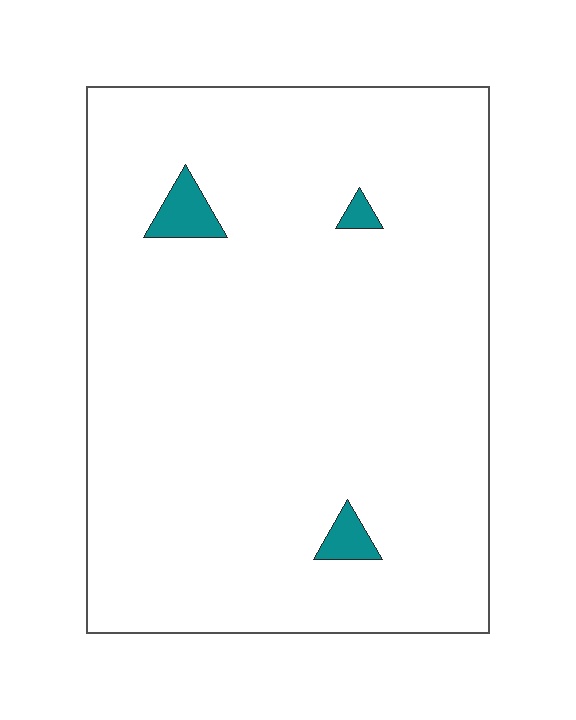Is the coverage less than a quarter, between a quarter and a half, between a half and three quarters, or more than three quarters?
Less than a quarter.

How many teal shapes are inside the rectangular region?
3.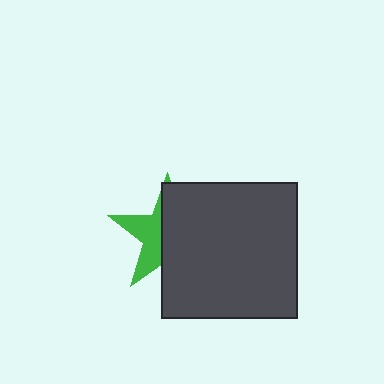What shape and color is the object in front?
The object in front is a dark gray square.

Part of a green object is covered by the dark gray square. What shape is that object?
It is a star.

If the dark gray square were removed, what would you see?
You would see the complete green star.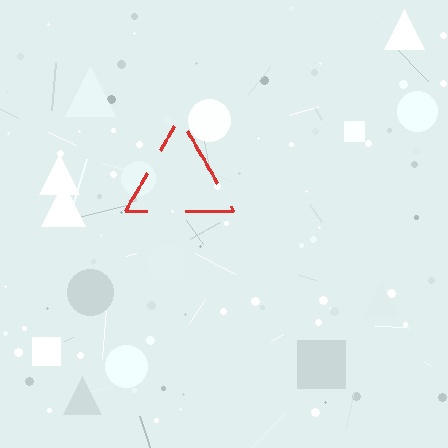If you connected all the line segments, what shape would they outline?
They would outline a triangle.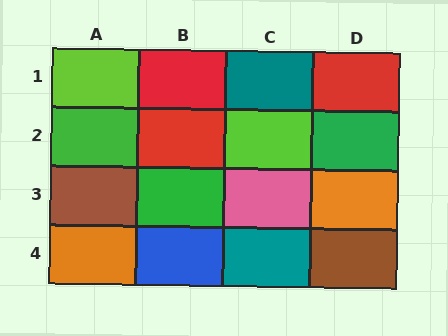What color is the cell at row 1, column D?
Red.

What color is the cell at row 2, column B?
Red.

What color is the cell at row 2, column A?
Green.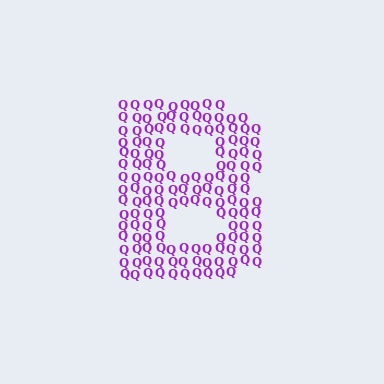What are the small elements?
The small elements are letter Q's.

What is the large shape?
The large shape is the letter B.